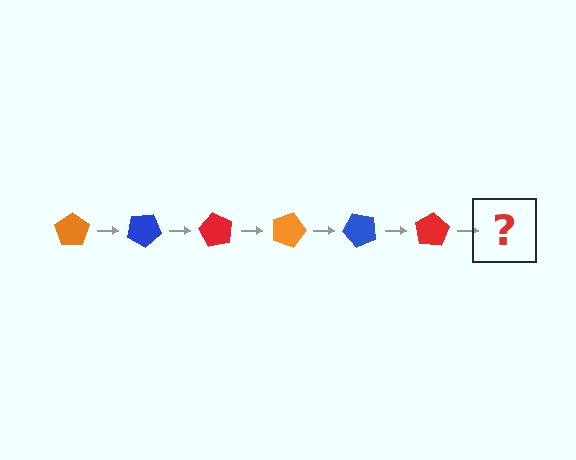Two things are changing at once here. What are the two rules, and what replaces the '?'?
The two rules are that it rotates 30 degrees each step and the color cycles through orange, blue, and red. The '?' should be an orange pentagon, rotated 180 degrees from the start.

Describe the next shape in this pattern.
It should be an orange pentagon, rotated 180 degrees from the start.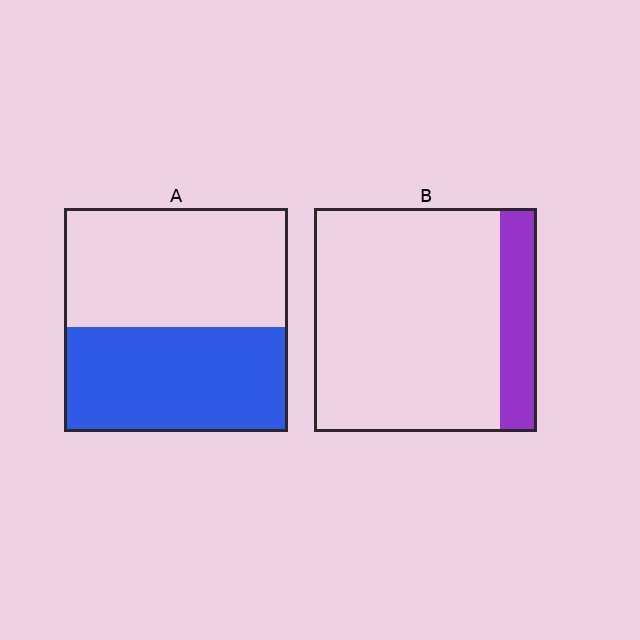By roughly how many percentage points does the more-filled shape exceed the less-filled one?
By roughly 30 percentage points (A over B).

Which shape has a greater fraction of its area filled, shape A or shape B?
Shape A.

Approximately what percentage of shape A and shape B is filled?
A is approximately 45% and B is approximately 15%.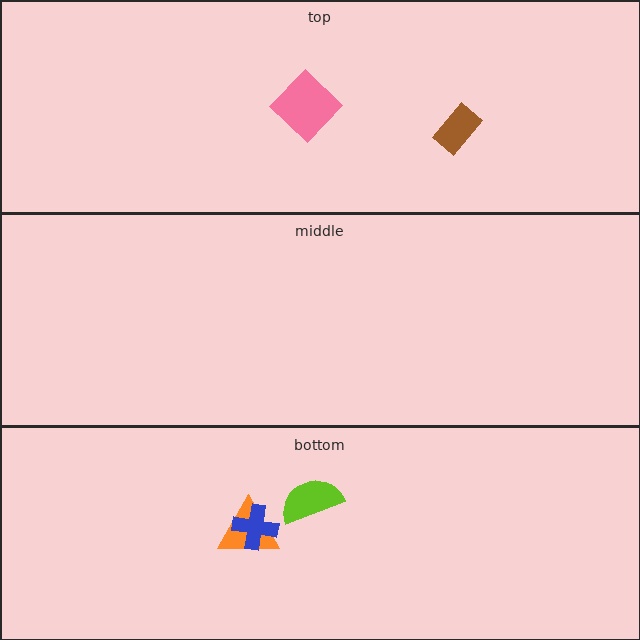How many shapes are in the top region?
2.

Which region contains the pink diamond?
The top region.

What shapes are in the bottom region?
The lime semicircle, the orange triangle, the blue cross.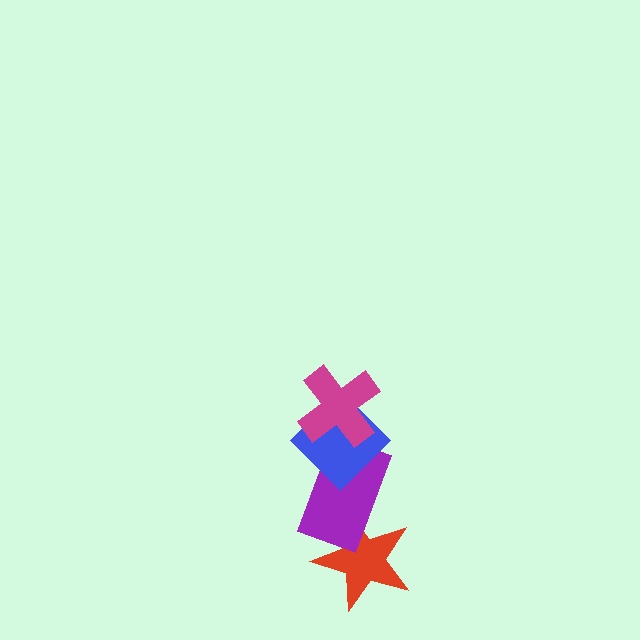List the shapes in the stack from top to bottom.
From top to bottom: the magenta cross, the blue diamond, the purple rectangle, the red star.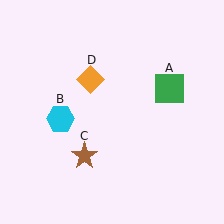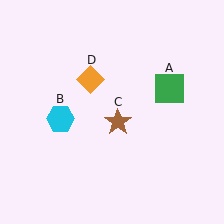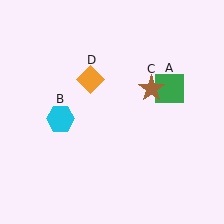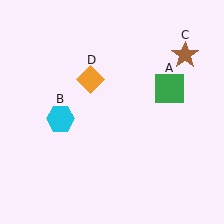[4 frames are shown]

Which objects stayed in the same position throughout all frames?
Green square (object A) and cyan hexagon (object B) and orange diamond (object D) remained stationary.